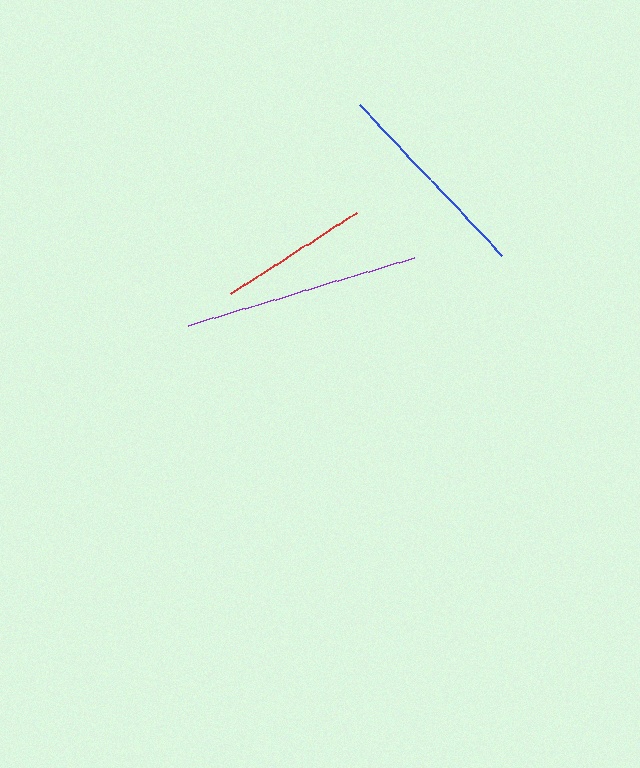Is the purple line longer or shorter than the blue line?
The purple line is longer than the blue line.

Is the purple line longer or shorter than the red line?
The purple line is longer than the red line.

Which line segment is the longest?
The purple line is the longest at approximately 235 pixels.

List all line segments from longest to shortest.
From longest to shortest: purple, blue, red.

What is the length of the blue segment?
The blue segment is approximately 206 pixels long.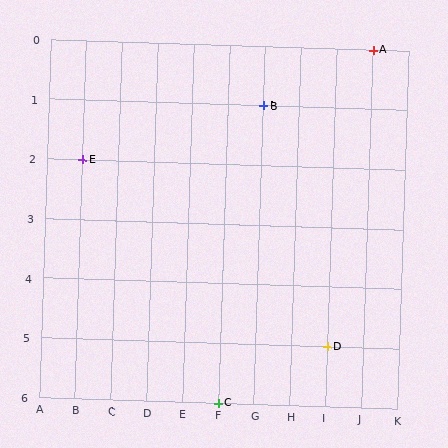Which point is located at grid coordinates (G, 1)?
Point B is at (G, 1).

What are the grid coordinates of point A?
Point A is at grid coordinates (J, 0).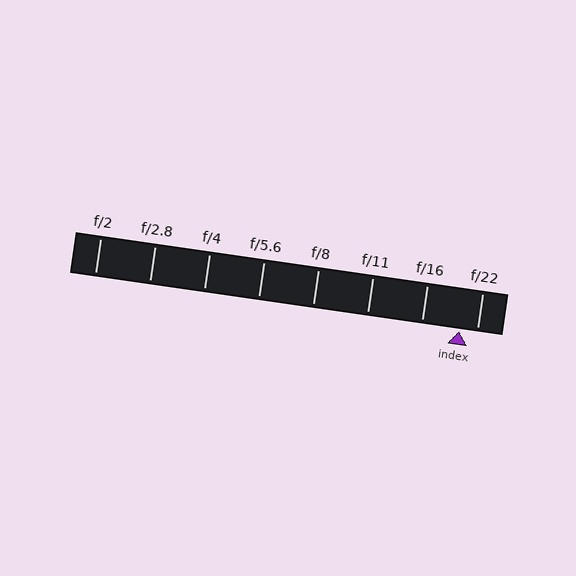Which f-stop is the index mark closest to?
The index mark is closest to f/22.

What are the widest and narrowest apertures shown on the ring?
The widest aperture shown is f/2 and the narrowest is f/22.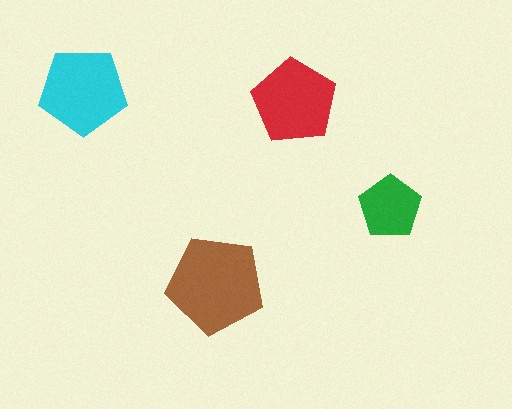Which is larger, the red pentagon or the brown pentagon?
The brown one.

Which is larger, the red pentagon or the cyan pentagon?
The cyan one.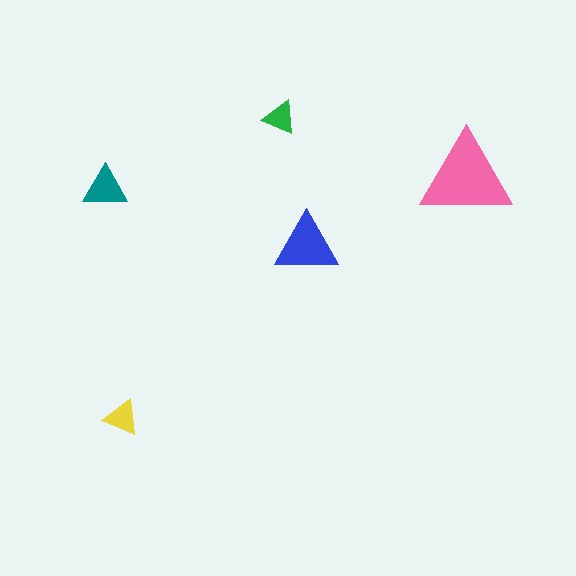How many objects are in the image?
There are 5 objects in the image.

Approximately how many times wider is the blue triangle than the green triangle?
About 2 times wider.